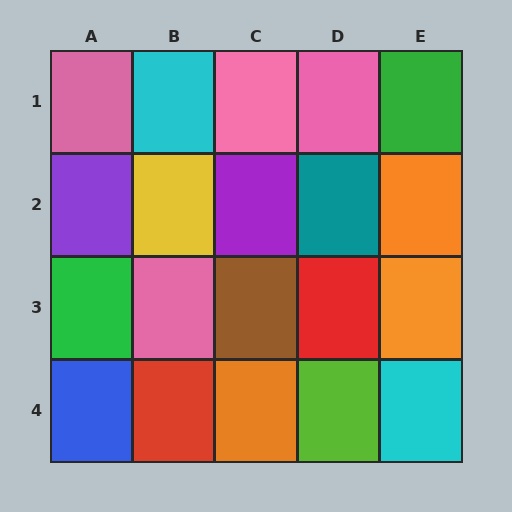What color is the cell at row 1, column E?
Green.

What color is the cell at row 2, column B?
Yellow.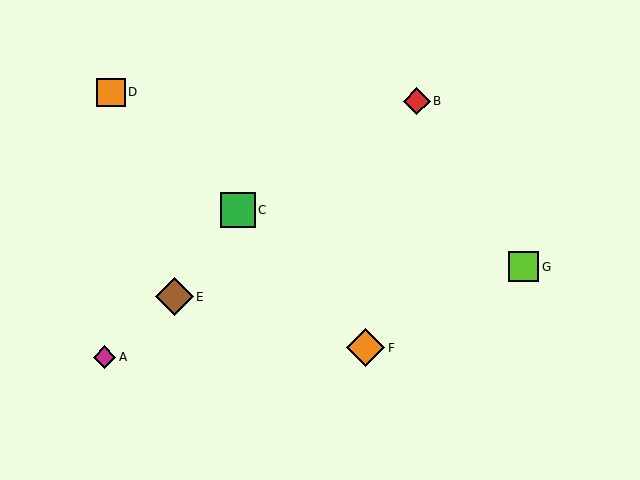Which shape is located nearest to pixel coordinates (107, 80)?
The orange square (labeled D) at (111, 93) is nearest to that location.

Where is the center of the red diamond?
The center of the red diamond is at (417, 101).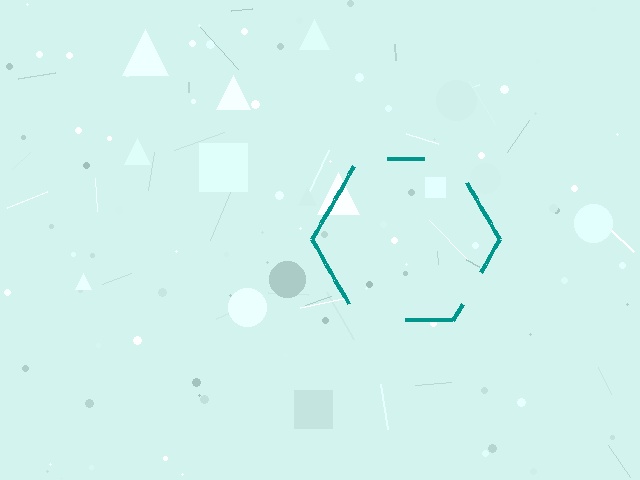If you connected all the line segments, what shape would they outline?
They would outline a hexagon.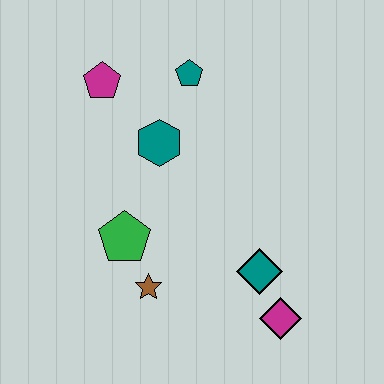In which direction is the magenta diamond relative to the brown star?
The magenta diamond is to the right of the brown star.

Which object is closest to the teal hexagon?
The teal pentagon is closest to the teal hexagon.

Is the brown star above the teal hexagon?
No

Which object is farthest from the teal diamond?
The magenta pentagon is farthest from the teal diamond.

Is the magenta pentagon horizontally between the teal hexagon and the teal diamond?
No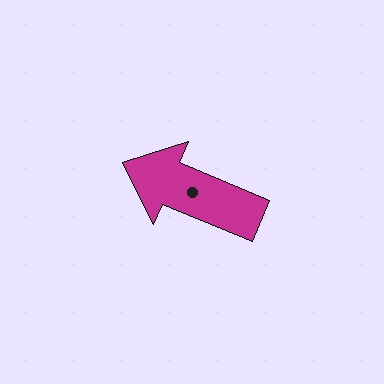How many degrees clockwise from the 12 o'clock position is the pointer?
Approximately 293 degrees.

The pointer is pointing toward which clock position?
Roughly 10 o'clock.